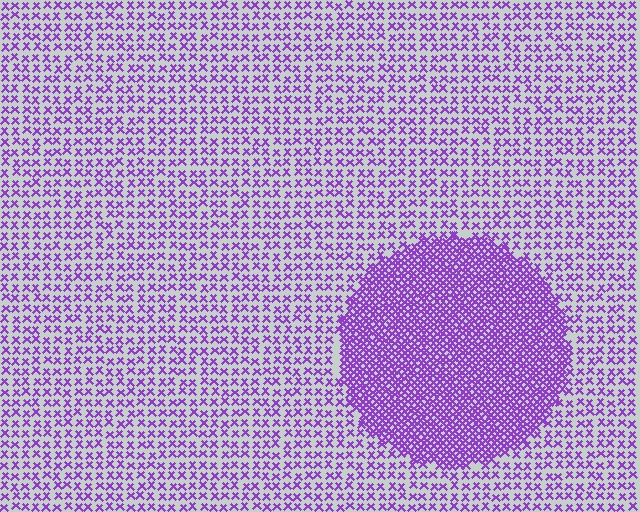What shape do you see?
I see a circle.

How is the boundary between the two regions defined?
The boundary is defined by a change in element density (approximately 2.6x ratio). All elements are the same color, size, and shape.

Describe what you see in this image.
The image contains small purple elements arranged at two different densities. A circle-shaped region is visible where the elements are more densely packed than the surrounding area.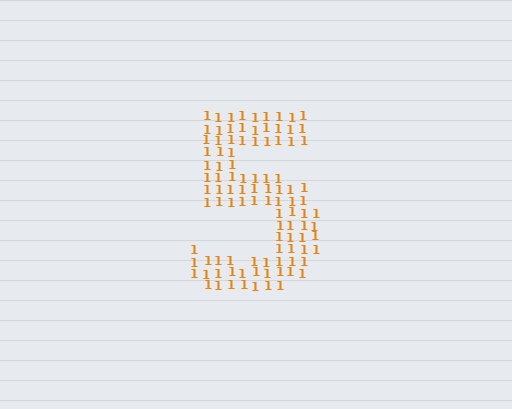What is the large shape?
The large shape is the digit 5.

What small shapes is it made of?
It is made of small digit 1's.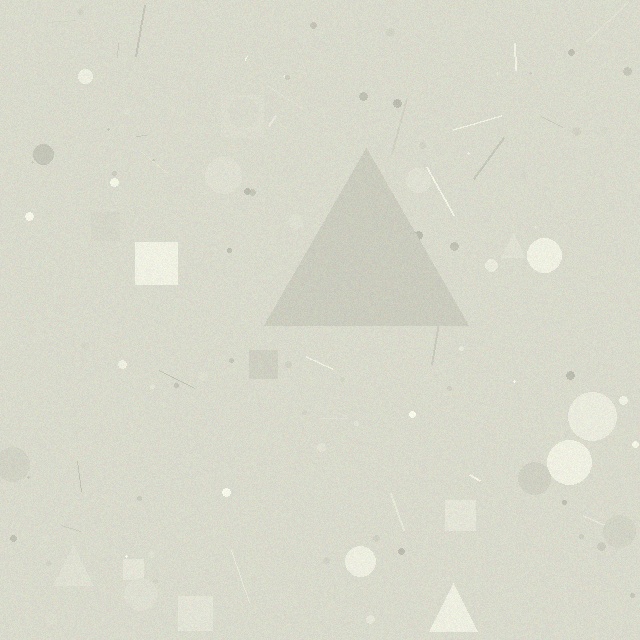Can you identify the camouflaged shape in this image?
The camouflaged shape is a triangle.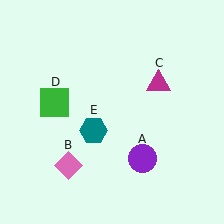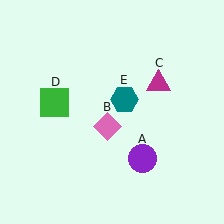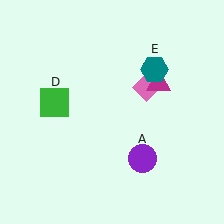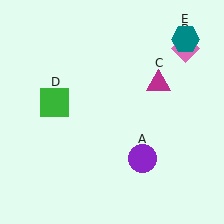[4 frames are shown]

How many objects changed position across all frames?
2 objects changed position: pink diamond (object B), teal hexagon (object E).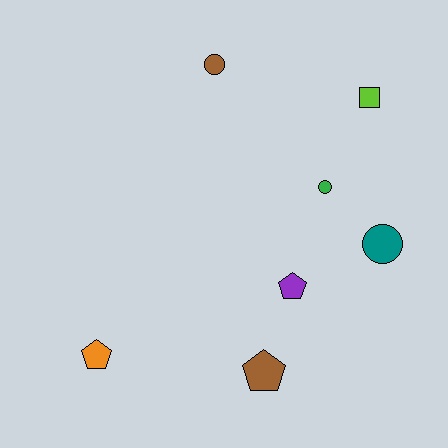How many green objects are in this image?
There is 1 green object.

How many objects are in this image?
There are 7 objects.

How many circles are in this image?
There are 3 circles.